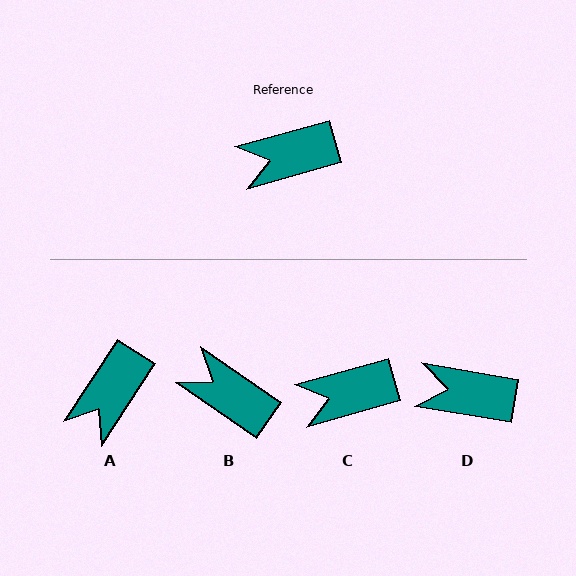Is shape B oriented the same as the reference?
No, it is off by about 51 degrees.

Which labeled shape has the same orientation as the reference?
C.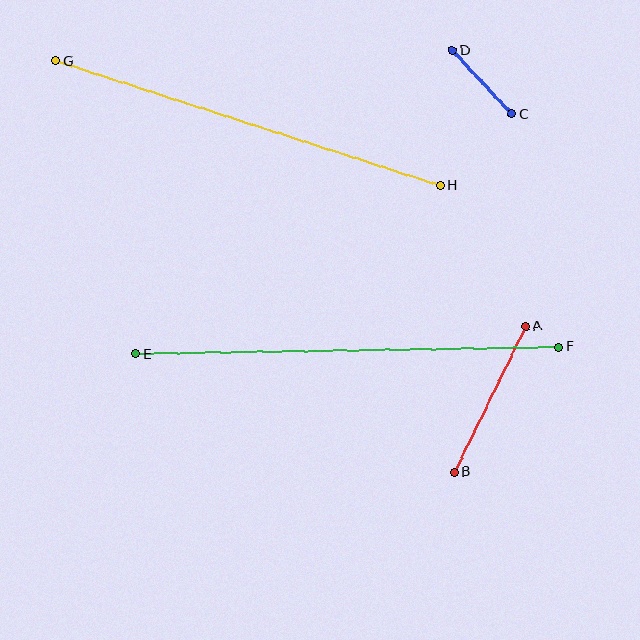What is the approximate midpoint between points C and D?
The midpoint is at approximately (482, 82) pixels.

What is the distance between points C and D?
The distance is approximately 87 pixels.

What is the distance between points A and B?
The distance is approximately 162 pixels.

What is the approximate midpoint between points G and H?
The midpoint is at approximately (248, 123) pixels.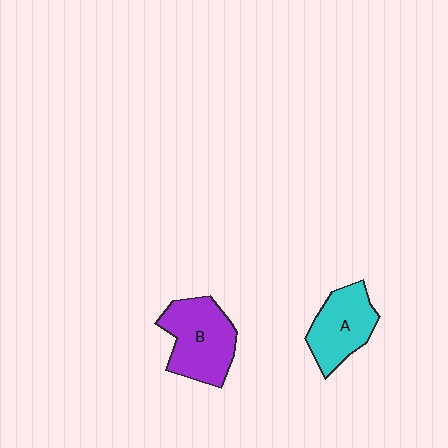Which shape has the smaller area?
Shape A (cyan).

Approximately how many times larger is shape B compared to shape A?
Approximately 1.2 times.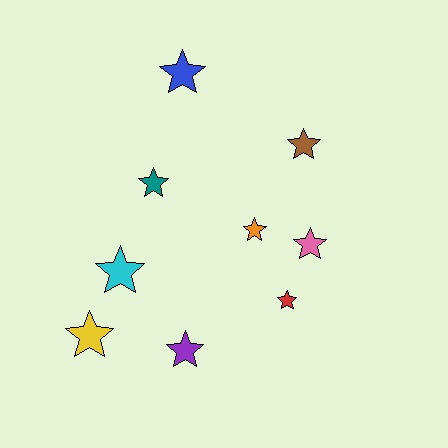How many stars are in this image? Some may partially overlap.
There are 9 stars.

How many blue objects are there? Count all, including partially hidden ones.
There is 1 blue object.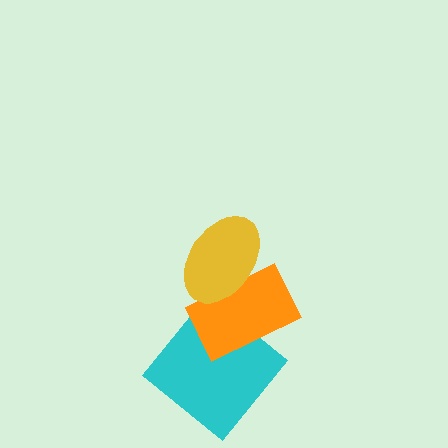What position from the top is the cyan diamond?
The cyan diamond is 3rd from the top.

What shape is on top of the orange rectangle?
The yellow ellipse is on top of the orange rectangle.